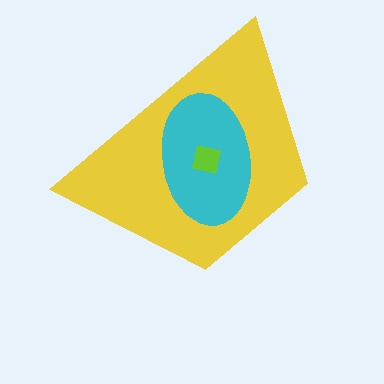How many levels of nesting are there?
3.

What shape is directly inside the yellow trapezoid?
The cyan ellipse.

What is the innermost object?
The lime square.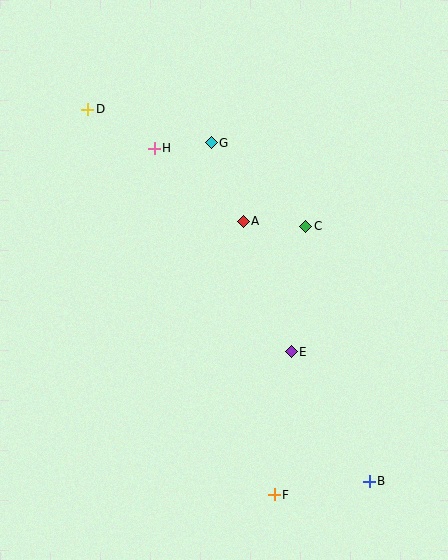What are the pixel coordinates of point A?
Point A is at (243, 221).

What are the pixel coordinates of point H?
Point H is at (154, 148).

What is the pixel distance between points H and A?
The distance between H and A is 115 pixels.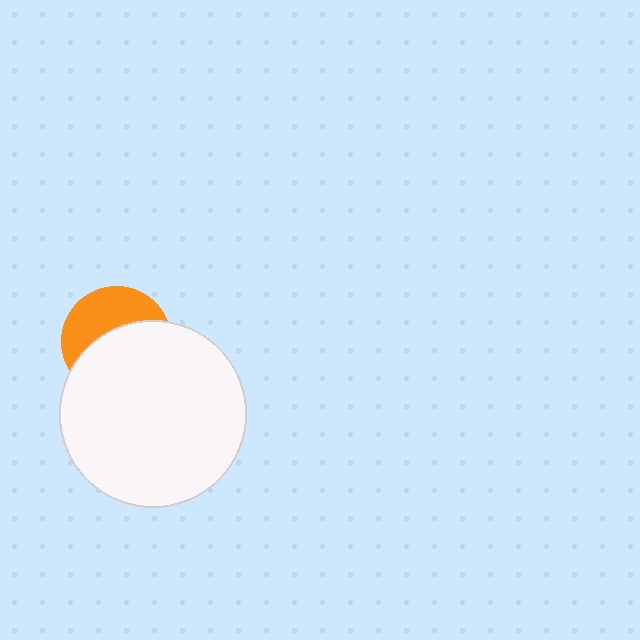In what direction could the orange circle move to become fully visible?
The orange circle could move up. That would shift it out from behind the white circle entirely.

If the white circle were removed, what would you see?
You would see the complete orange circle.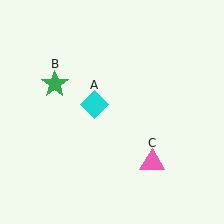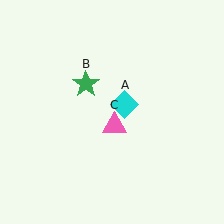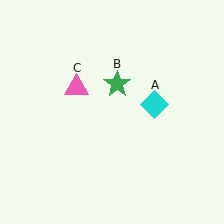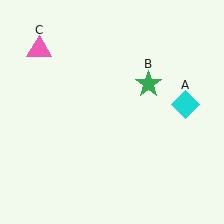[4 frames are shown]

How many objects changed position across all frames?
3 objects changed position: cyan diamond (object A), green star (object B), pink triangle (object C).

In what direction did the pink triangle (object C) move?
The pink triangle (object C) moved up and to the left.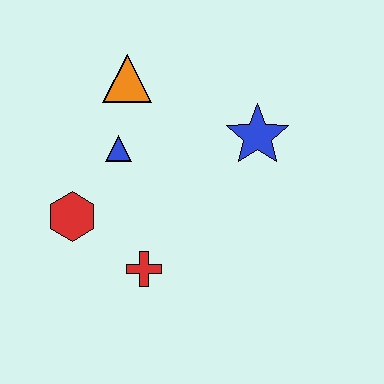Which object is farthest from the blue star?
The red hexagon is farthest from the blue star.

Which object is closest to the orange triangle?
The blue triangle is closest to the orange triangle.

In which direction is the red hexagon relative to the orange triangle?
The red hexagon is below the orange triangle.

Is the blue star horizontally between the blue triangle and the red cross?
No